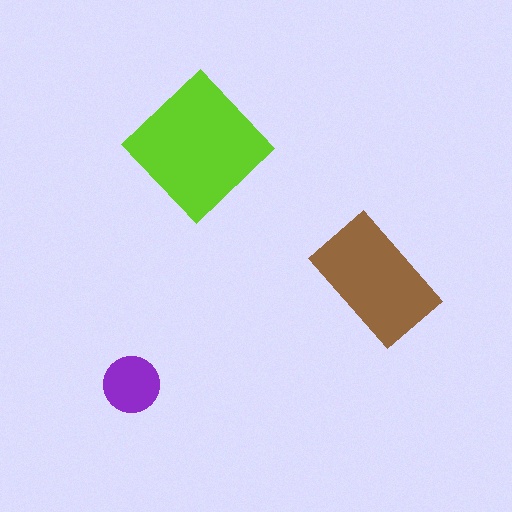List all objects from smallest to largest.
The purple circle, the brown rectangle, the lime diamond.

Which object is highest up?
The lime diamond is topmost.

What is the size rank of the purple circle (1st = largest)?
3rd.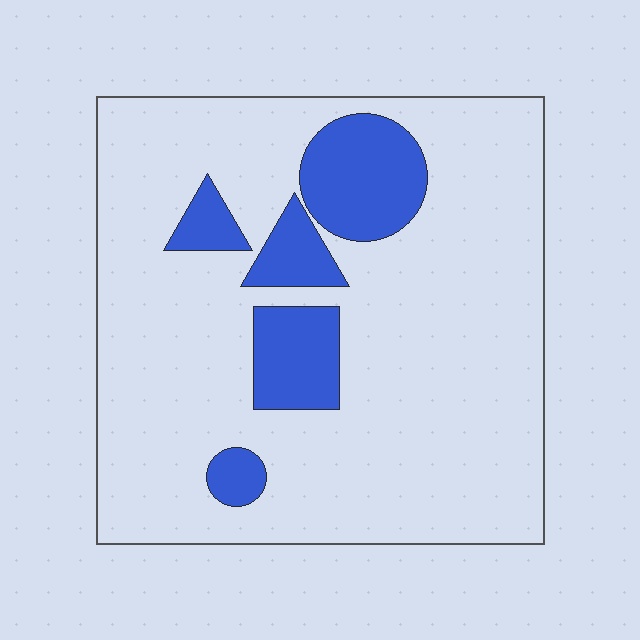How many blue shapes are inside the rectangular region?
5.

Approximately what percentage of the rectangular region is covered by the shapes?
Approximately 15%.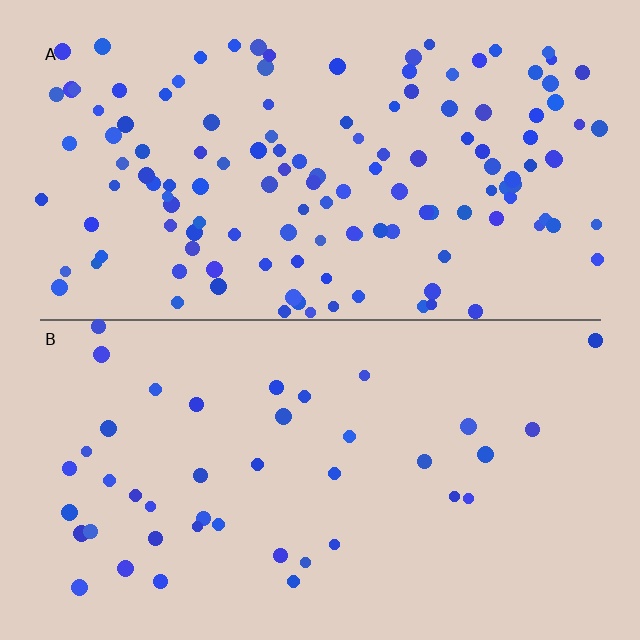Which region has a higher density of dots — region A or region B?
A (the top).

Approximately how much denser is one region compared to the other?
Approximately 3.2× — region A over region B.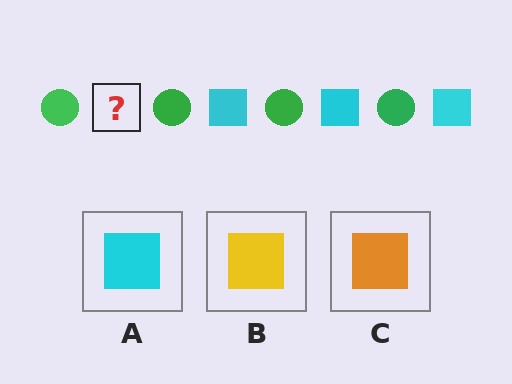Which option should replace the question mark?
Option A.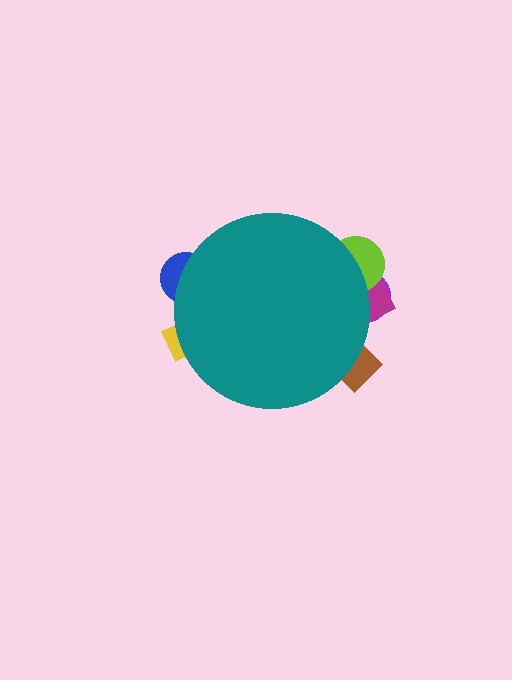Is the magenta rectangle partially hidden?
Yes, the magenta rectangle is partially hidden behind the teal circle.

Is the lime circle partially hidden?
Yes, the lime circle is partially hidden behind the teal circle.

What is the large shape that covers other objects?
A teal circle.